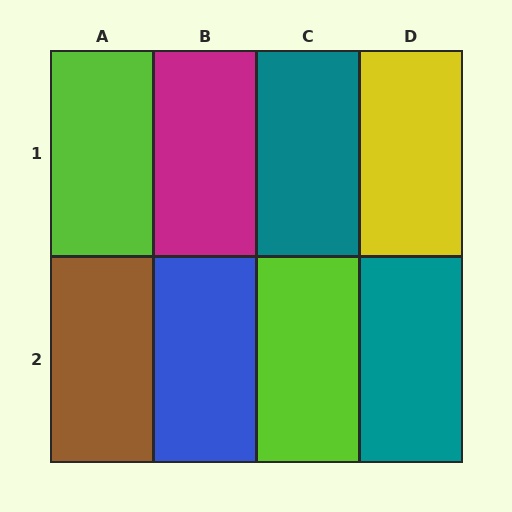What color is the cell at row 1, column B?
Magenta.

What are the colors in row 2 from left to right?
Brown, blue, lime, teal.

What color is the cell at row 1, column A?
Lime.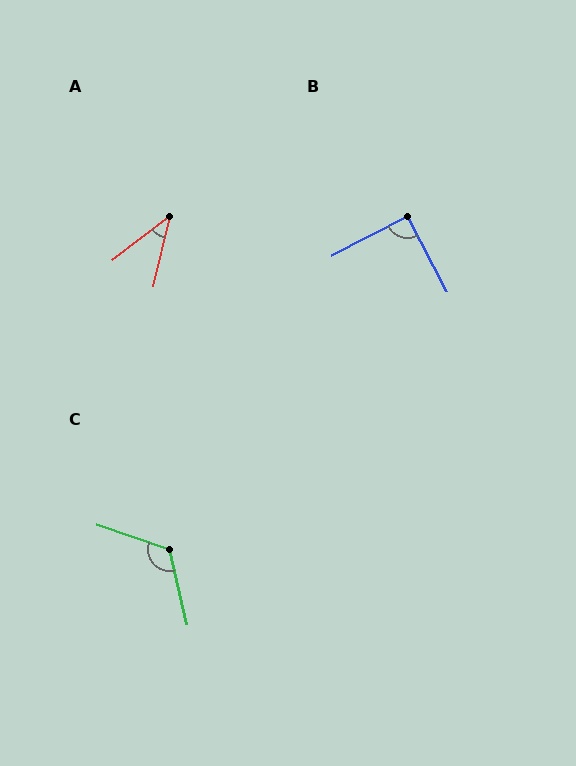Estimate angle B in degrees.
Approximately 90 degrees.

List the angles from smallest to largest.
A (39°), B (90°), C (122°).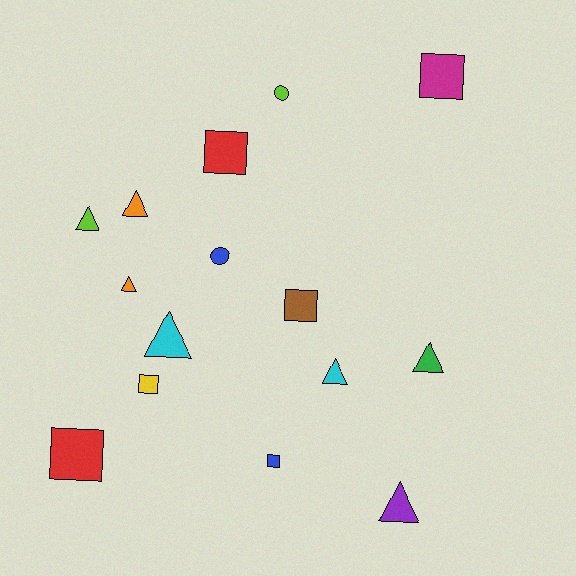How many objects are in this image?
There are 15 objects.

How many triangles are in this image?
There are 7 triangles.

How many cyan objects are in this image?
There are 2 cyan objects.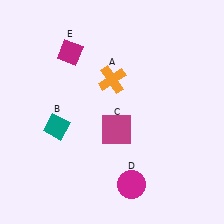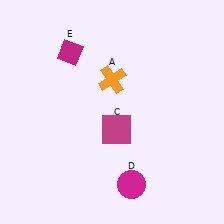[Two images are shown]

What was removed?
The teal diamond (B) was removed in Image 2.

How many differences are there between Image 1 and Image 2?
There is 1 difference between the two images.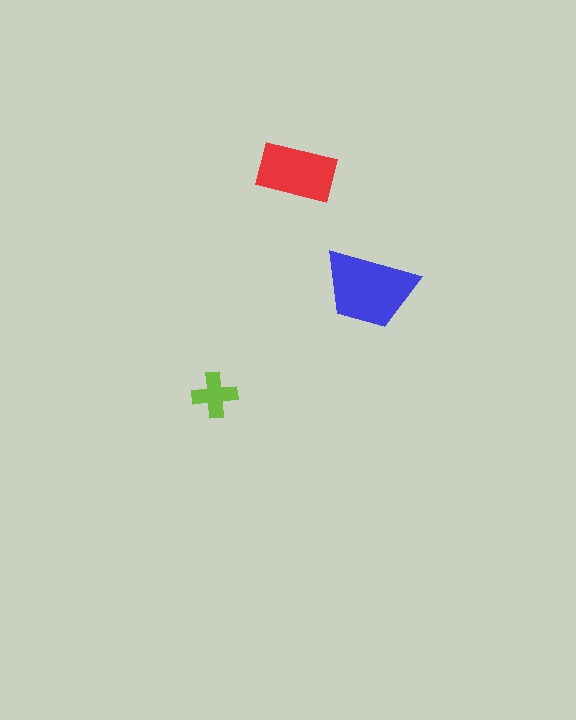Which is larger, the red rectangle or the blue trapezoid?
The blue trapezoid.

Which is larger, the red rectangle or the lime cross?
The red rectangle.